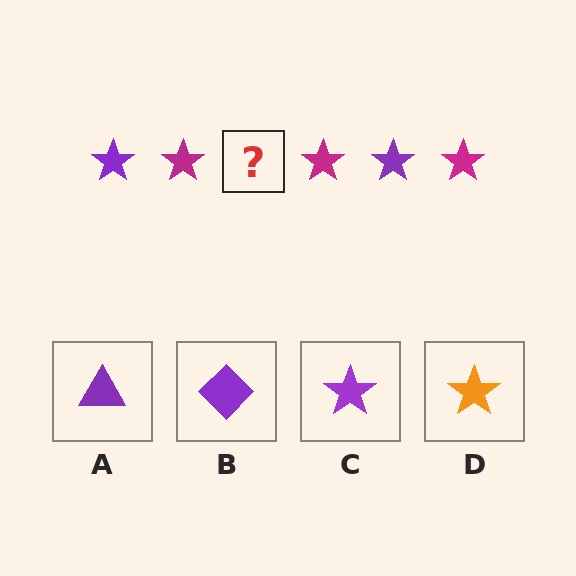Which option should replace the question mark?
Option C.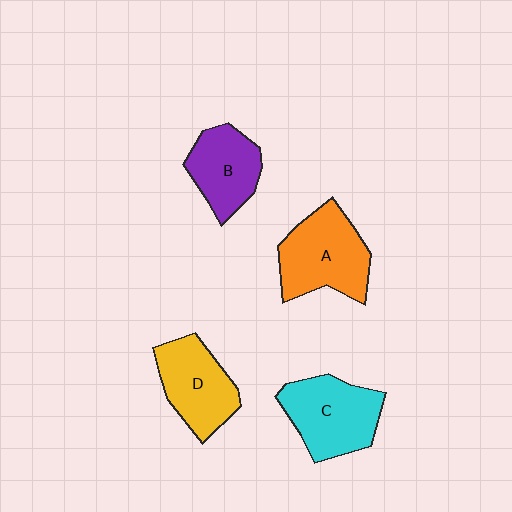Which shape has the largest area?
Shape A (orange).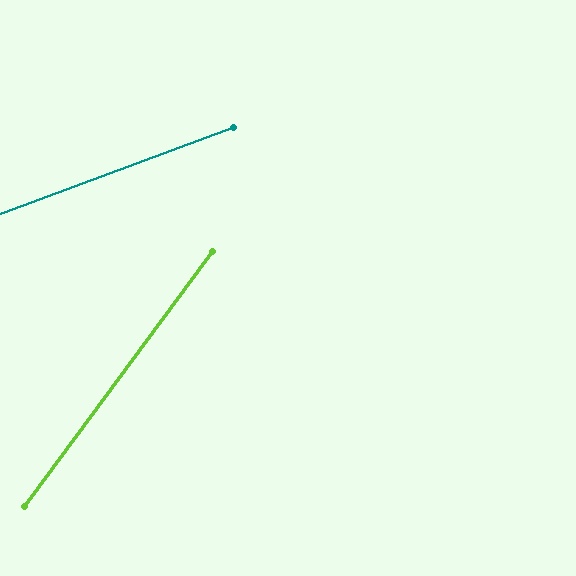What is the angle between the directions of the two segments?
Approximately 33 degrees.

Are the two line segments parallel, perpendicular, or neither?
Neither parallel nor perpendicular — they differ by about 33°.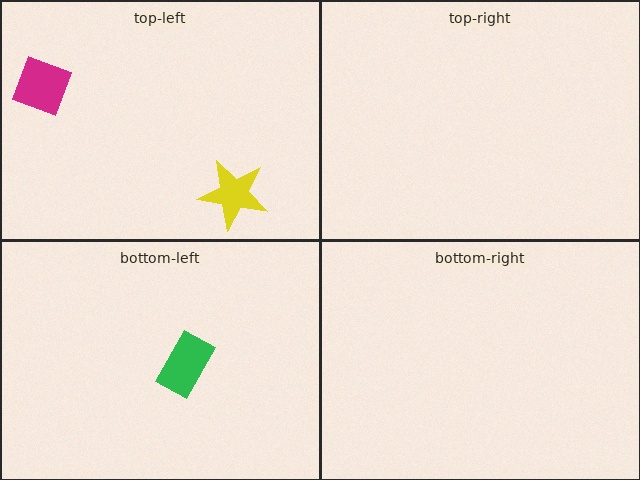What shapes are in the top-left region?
The yellow star, the magenta diamond.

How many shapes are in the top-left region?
2.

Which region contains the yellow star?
The top-left region.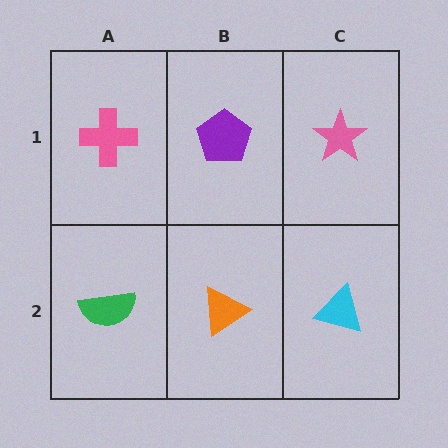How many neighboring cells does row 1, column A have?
2.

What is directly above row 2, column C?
A pink star.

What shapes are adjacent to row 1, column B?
An orange triangle (row 2, column B), a pink cross (row 1, column A), a pink star (row 1, column C).